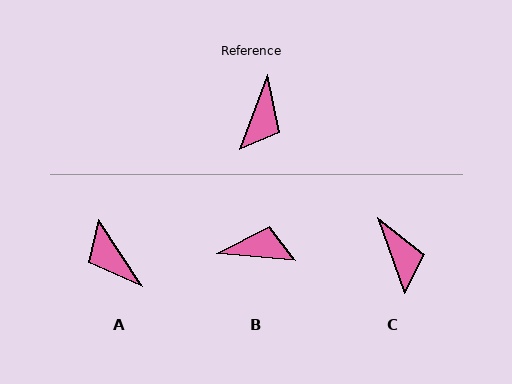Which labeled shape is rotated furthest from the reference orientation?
A, about 125 degrees away.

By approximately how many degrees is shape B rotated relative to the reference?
Approximately 105 degrees counter-clockwise.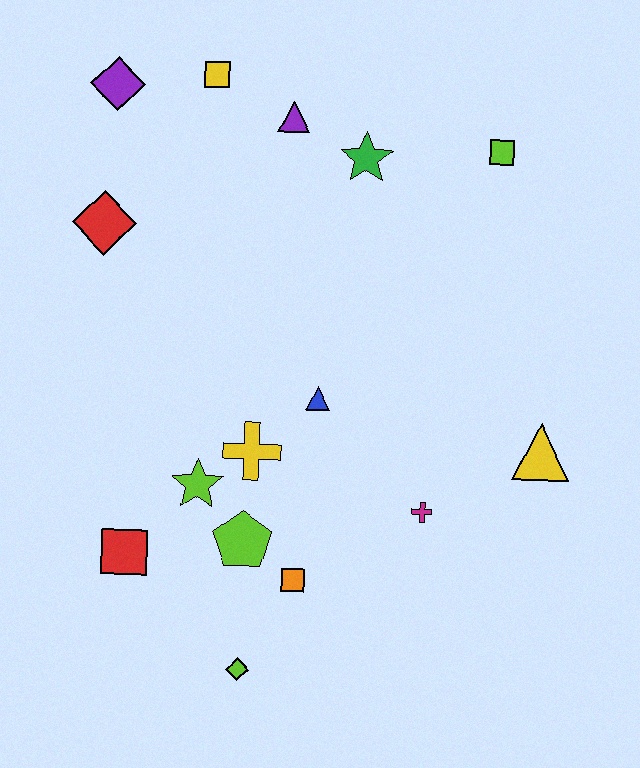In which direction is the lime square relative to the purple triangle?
The lime square is to the right of the purple triangle.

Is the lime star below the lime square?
Yes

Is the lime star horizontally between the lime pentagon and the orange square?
No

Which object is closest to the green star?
The purple triangle is closest to the green star.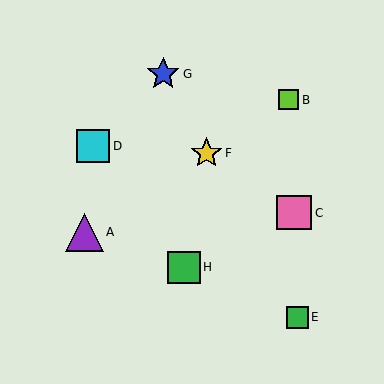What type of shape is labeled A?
Shape A is a purple triangle.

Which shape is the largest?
The purple triangle (labeled A) is the largest.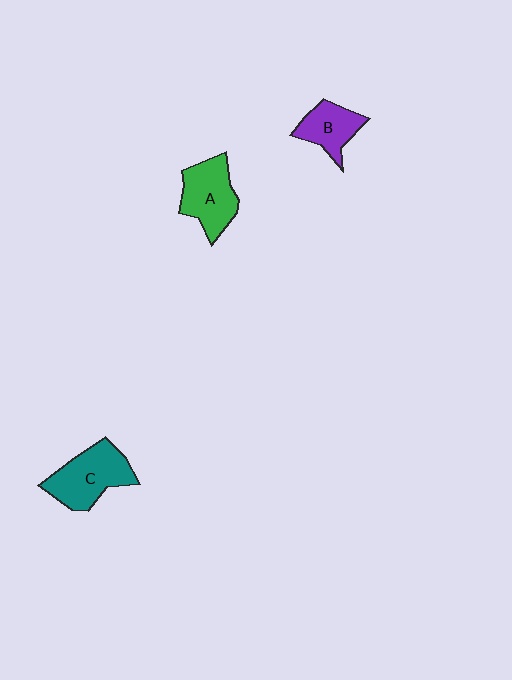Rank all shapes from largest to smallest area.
From largest to smallest: C (teal), A (green), B (purple).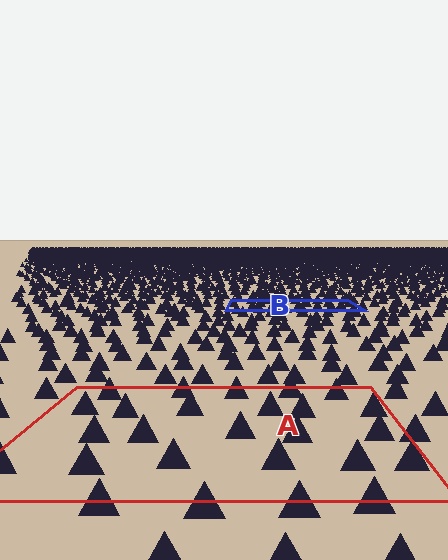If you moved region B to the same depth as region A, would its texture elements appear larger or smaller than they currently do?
They would appear larger. At a closer depth, the same texture elements are projected at a bigger on-screen size.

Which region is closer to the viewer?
Region A is closer. The texture elements there are larger and more spread out.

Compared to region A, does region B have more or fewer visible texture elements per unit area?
Region B has more texture elements per unit area — they are packed more densely because it is farther away.